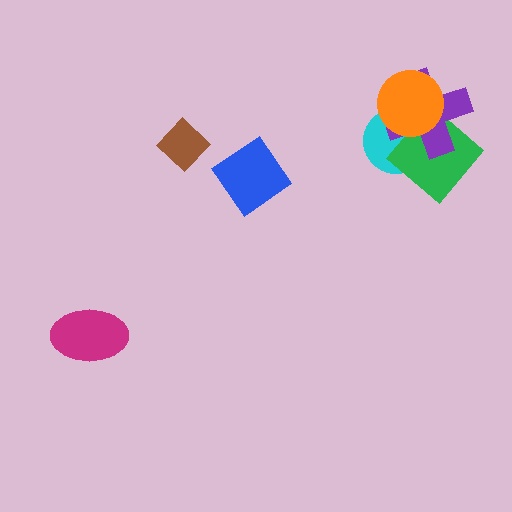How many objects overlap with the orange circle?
3 objects overlap with the orange circle.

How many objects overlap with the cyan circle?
3 objects overlap with the cyan circle.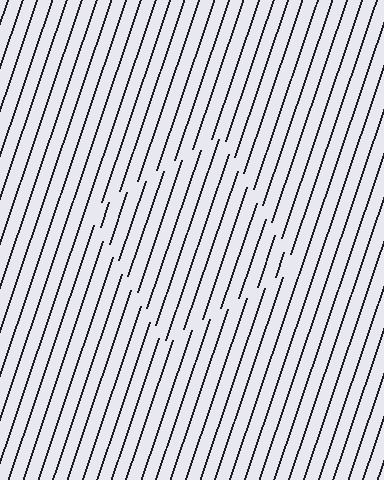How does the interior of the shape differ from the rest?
The interior of the shape contains the same grating, shifted by half a period — the contour is defined by the phase discontinuity where line-ends from the inner and outer gratings abut.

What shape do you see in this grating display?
An illusory square. The interior of the shape contains the same grating, shifted by half a period — the contour is defined by the phase discontinuity where line-ends from the inner and outer gratings abut.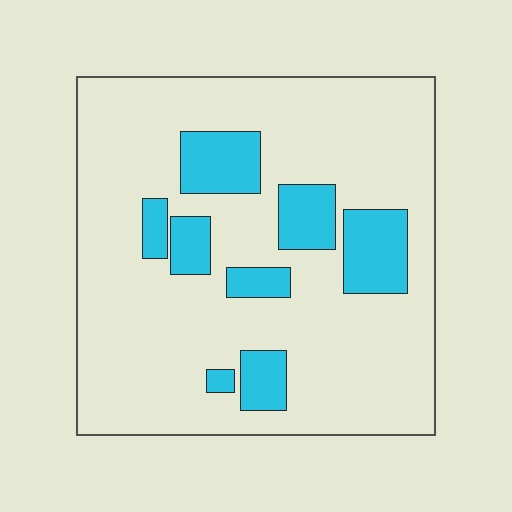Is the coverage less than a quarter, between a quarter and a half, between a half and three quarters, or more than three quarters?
Less than a quarter.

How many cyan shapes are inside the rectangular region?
8.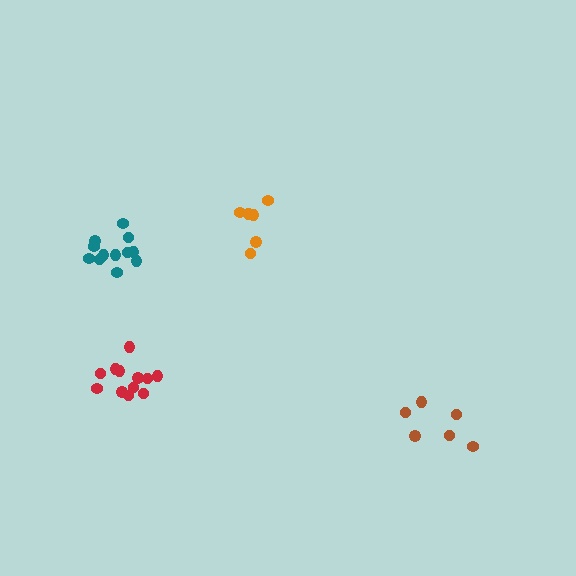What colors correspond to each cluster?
The clusters are colored: teal, orange, red, brown.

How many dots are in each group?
Group 1: 12 dots, Group 2: 6 dots, Group 3: 12 dots, Group 4: 6 dots (36 total).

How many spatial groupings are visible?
There are 4 spatial groupings.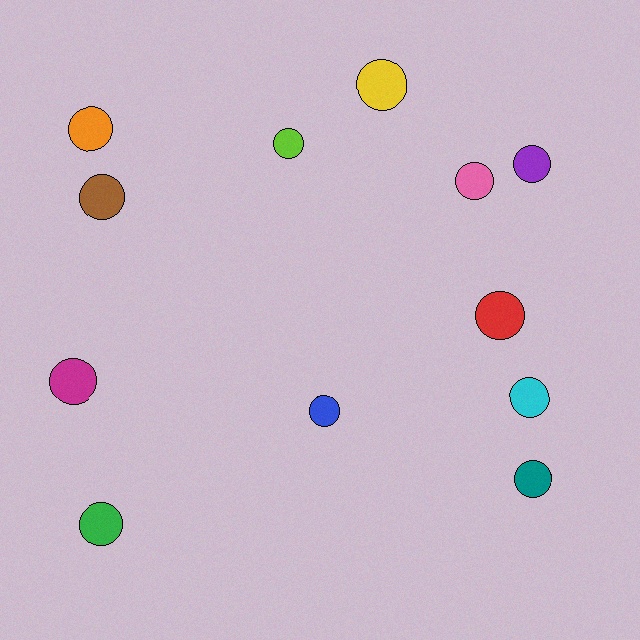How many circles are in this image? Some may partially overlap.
There are 12 circles.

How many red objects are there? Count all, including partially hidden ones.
There is 1 red object.